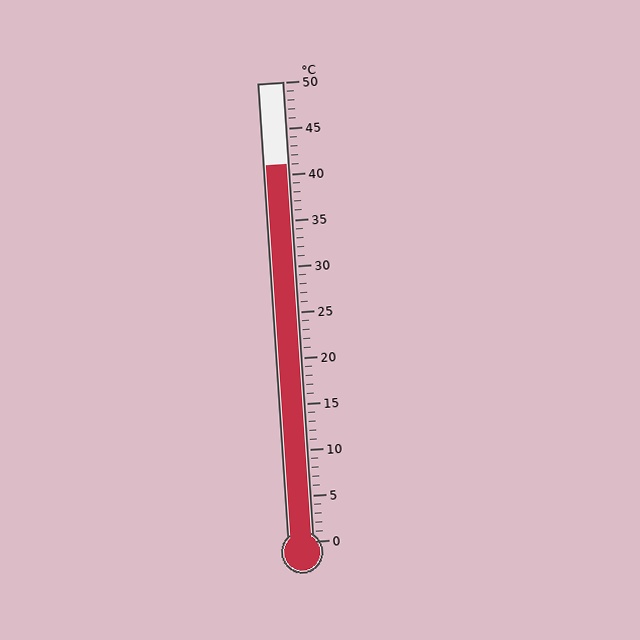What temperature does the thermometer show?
The thermometer shows approximately 41°C.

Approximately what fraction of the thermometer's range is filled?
The thermometer is filled to approximately 80% of its range.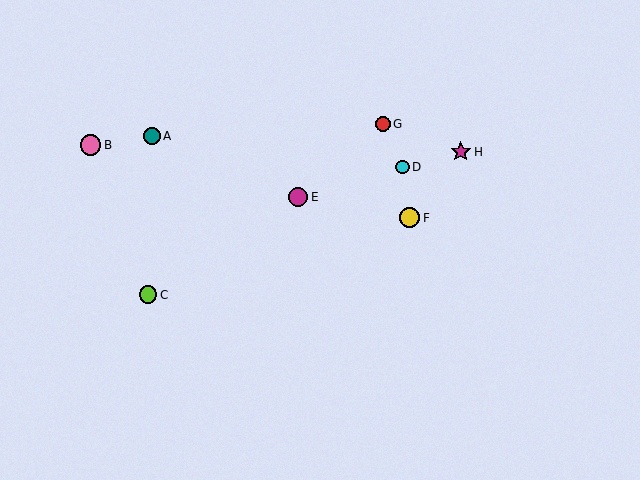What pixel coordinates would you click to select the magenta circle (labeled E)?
Click at (298, 197) to select the magenta circle E.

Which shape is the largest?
The magenta star (labeled H) is the largest.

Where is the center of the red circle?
The center of the red circle is at (383, 124).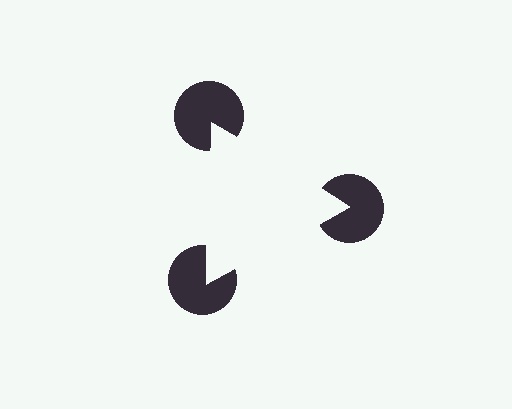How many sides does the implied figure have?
3 sides.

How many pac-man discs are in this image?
There are 3 — one at each vertex of the illusory triangle.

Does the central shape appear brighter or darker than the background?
It typically appears slightly brighter than the background, even though no actual brightness change is drawn.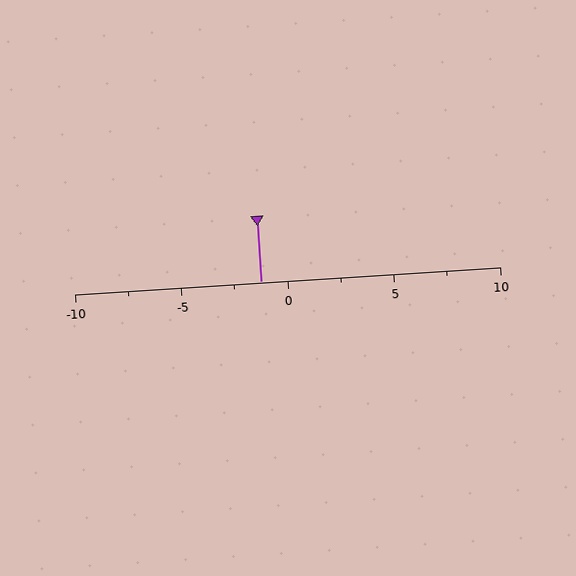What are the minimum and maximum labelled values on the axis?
The axis runs from -10 to 10.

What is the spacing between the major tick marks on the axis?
The major ticks are spaced 5 apart.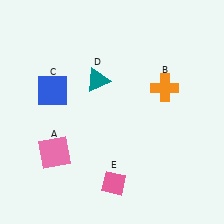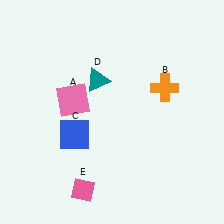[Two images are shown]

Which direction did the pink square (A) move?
The pink square (A) moved up.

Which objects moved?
The objects that moved are: the pink square (A), the blue square (C), the pink diamond (E).